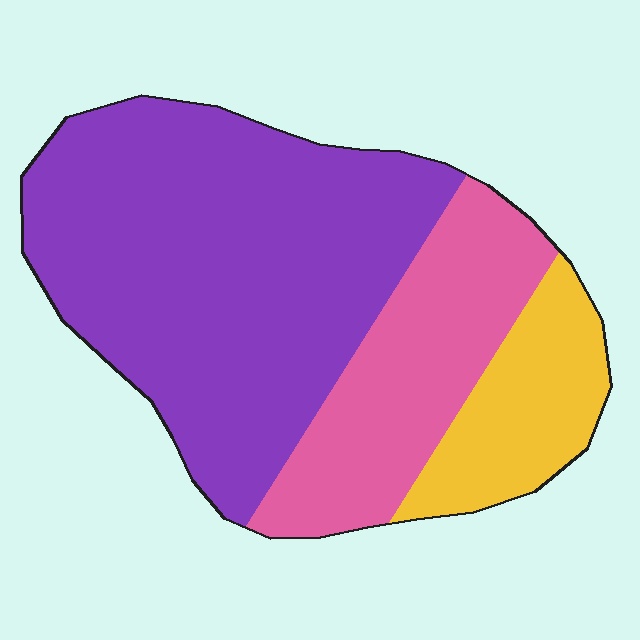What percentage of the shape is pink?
Pink covers about 25% of the shape.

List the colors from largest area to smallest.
From largest to smallest: purple, pink, yellow.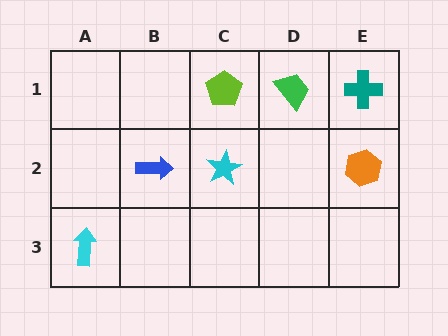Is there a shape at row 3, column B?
No, that cell is empty.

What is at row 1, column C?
A lime pentagon.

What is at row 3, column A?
A cyan arrow.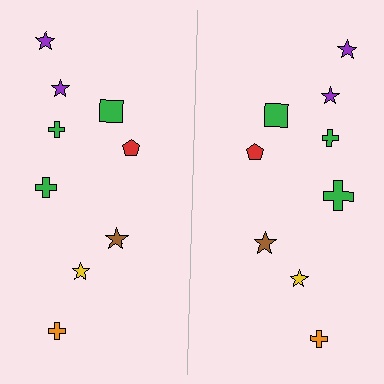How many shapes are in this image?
There are 18 shapes in this image.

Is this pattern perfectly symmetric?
No, the pattern is not perfectly symmetric. The green cross on the right side has a different size than its mirror counterpart.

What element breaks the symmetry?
The green cross on the right side has a different size than its mirror counterpart.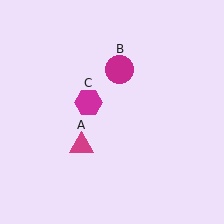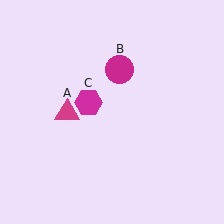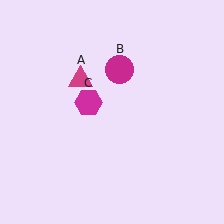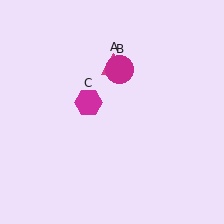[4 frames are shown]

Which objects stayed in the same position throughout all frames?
Magenta circle (object B) and magenta hexagon (object C) remained stationary.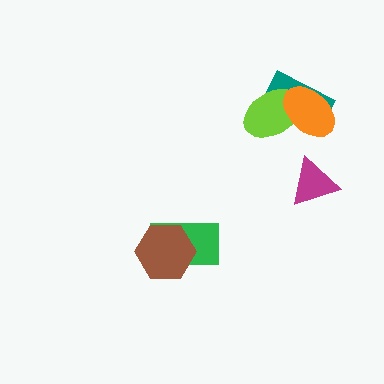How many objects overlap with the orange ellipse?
2 objects overlap with the orange ellipse.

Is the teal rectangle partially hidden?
Yes, it is partially covered by another shape.